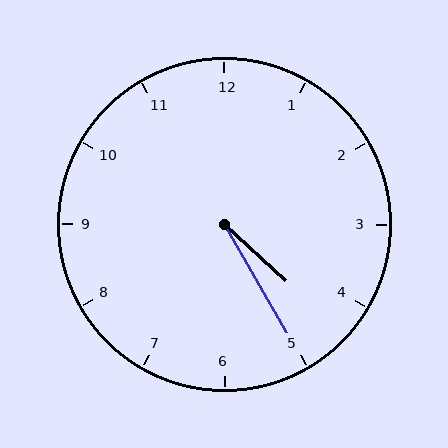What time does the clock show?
4:25.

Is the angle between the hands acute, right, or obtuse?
It is acute.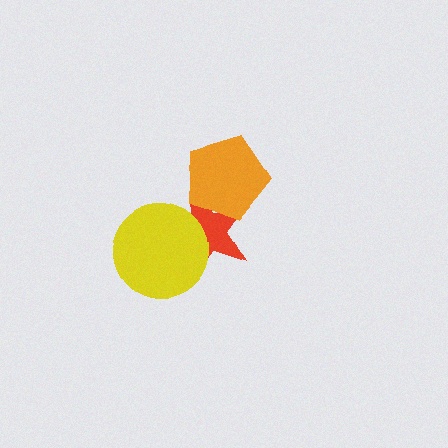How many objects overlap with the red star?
2 objects overlap with the red star.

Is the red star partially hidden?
Yes, it is partially covered by another shape.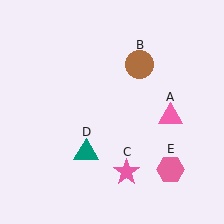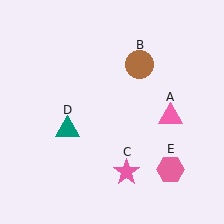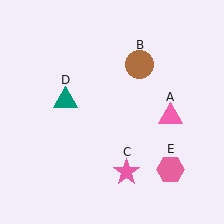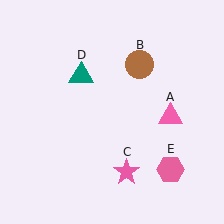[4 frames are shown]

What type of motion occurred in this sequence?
The teal triangle (object D) rotated clockwise around the center of the scene.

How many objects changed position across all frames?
1 object changed position: teal triangle (object D).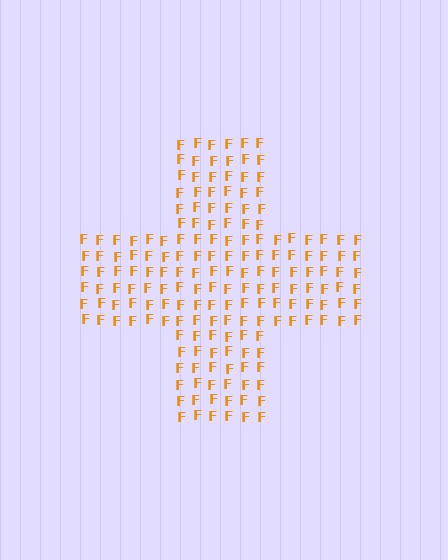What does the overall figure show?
The overall figure shows a cross.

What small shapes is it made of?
It is made of small letter F's.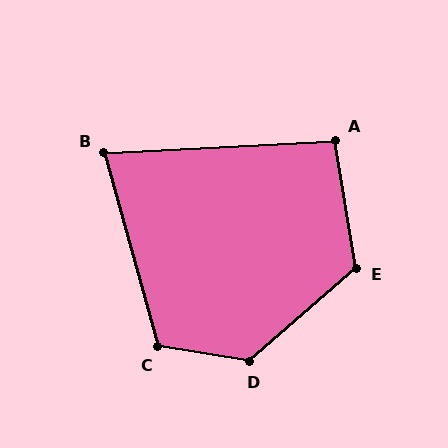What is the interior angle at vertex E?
Approximately 122 degrees (obtuse).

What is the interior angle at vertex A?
Approximately 96 degrees (obtuse).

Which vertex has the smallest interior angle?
B, at approximately 78 degrees.